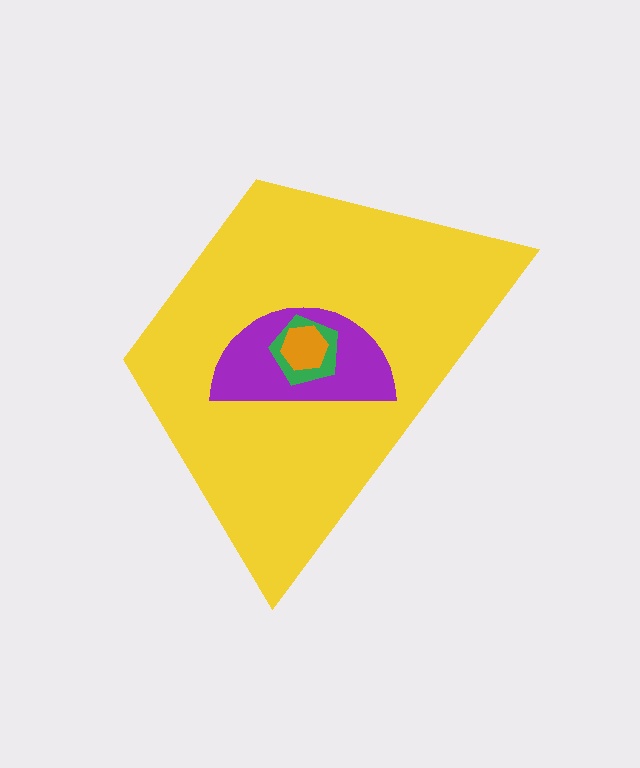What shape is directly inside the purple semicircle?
The green pentagon.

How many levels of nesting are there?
4.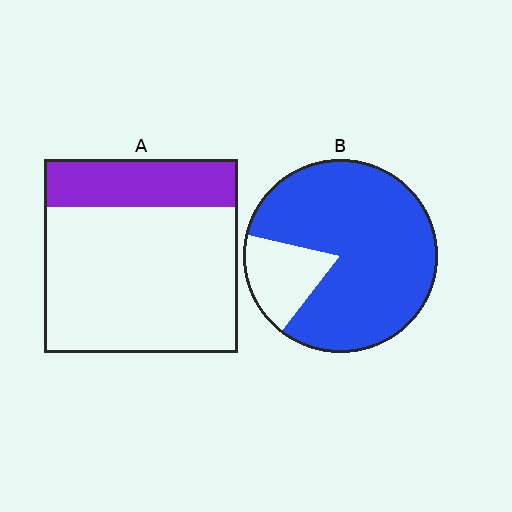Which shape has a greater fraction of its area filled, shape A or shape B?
Shape B.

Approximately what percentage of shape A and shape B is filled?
A is approximately 25% and B is approximately 80%.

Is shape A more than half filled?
No.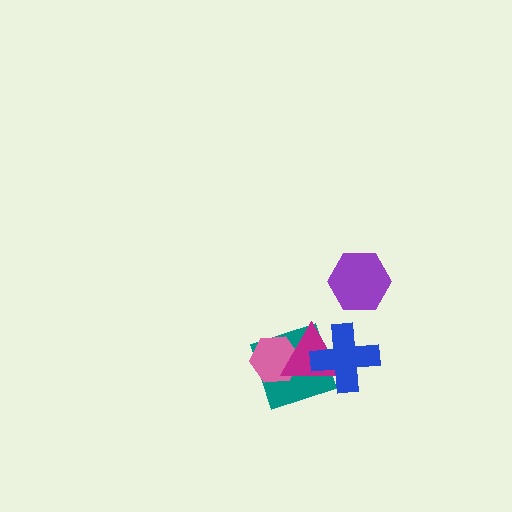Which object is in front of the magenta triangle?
The blue cross is in front of the magenta triangle.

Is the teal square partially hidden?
Yes, it is partially covered by another shape.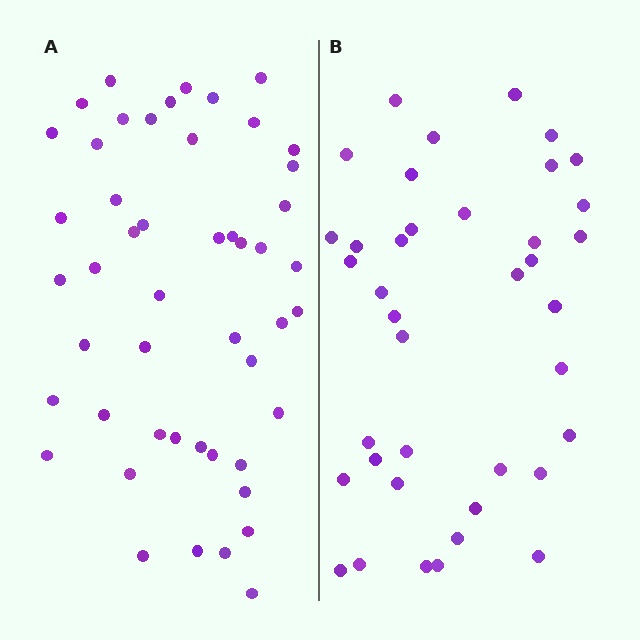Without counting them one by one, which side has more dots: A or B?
Region A (the left region) has more dots.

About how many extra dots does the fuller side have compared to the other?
Region A has roughly 10 or so more dots than region B.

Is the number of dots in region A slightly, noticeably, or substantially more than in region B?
Region A has noticeably more, but not dramatically so. The ratio is roughly 1.3 to 1.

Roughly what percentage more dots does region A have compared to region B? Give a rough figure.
About 25% more.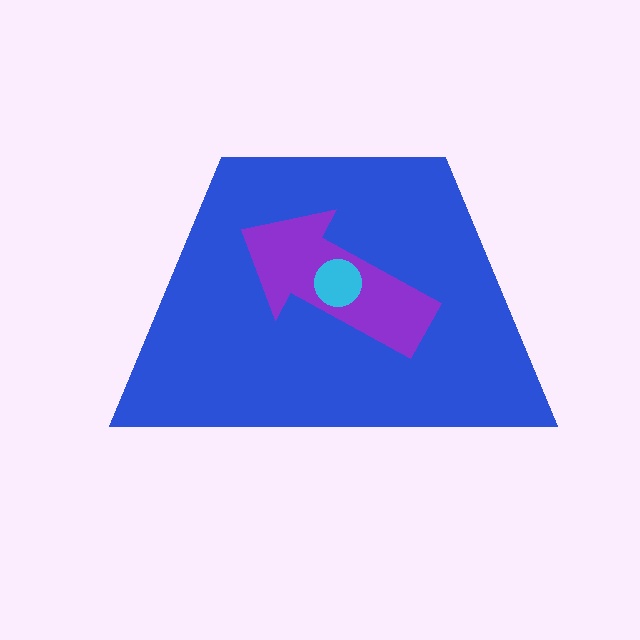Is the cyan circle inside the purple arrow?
Yes.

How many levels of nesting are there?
3.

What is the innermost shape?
The cyan circle.